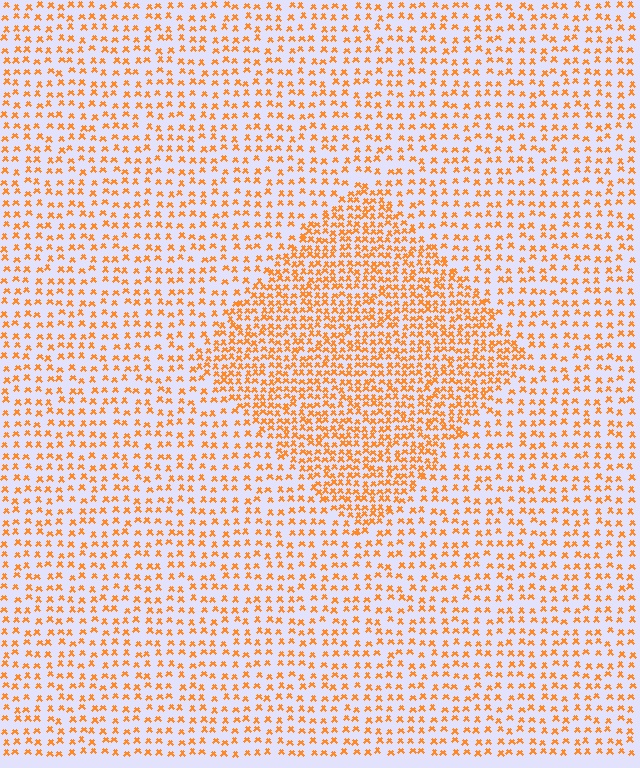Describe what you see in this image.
The image contains small orange elements arranged at two different densities. A diamond-shaped region is visible where the elements are more densely packed than the surrounding area.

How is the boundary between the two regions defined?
The boundary is defined by a change in element density (approximately 2.0x ratio). All elements are the same color, size, and shape.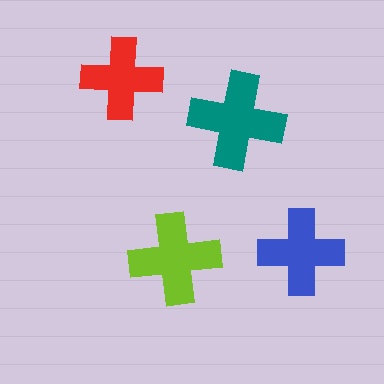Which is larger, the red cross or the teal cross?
The teal one.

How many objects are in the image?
There are 4 objects in the image.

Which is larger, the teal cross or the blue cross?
The teal one.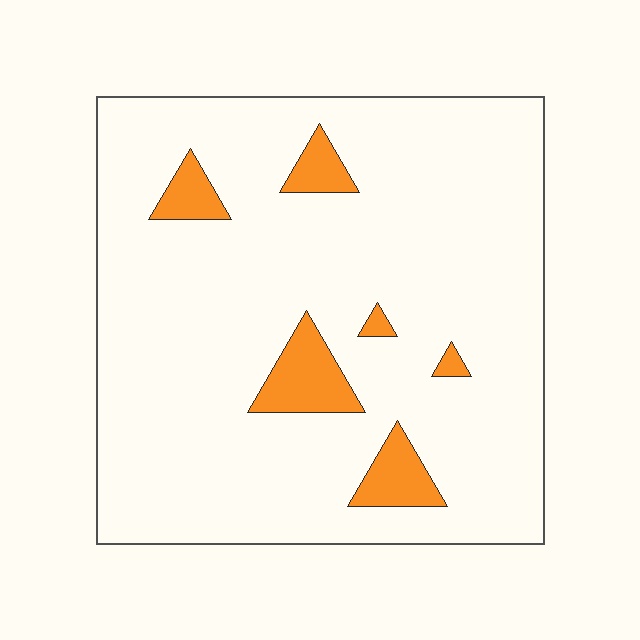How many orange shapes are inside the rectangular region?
6.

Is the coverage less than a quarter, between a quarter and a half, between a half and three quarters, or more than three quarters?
Less than a quarter.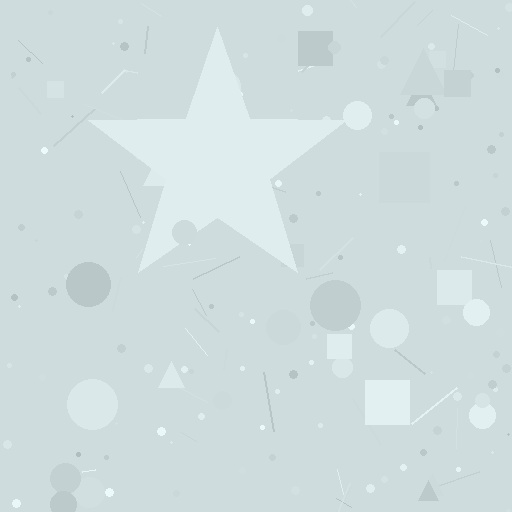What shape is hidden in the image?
A star is hidden in the image.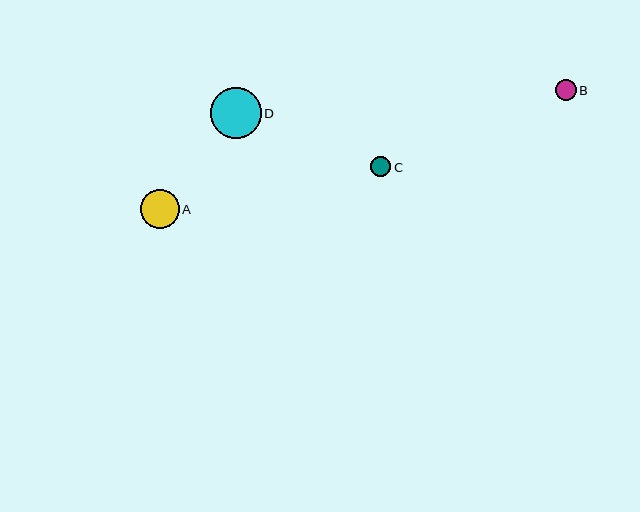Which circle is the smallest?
Circle C is the smallest with a size of approximately 20 pixels.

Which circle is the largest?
Circle D is the largest with a size of approximately 51 pixels.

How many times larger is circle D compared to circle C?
Circle D is approximately 2.5 times the size of circle C.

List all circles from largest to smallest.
From largest to smallest: D, A, B, C.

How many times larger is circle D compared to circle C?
Circle D is approximately 2.5 times the size of circle C.